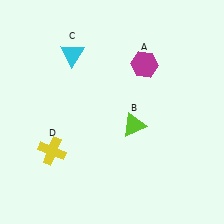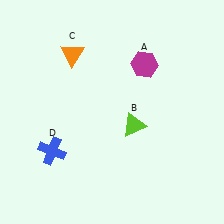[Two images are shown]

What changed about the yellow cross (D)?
In Image 1, D is yellow. In Image 2, it changed to blue.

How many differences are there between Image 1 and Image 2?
There are 2 differences between the two images.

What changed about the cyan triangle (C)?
In Image 1, C is cyan. In Image 2, it changed to orange.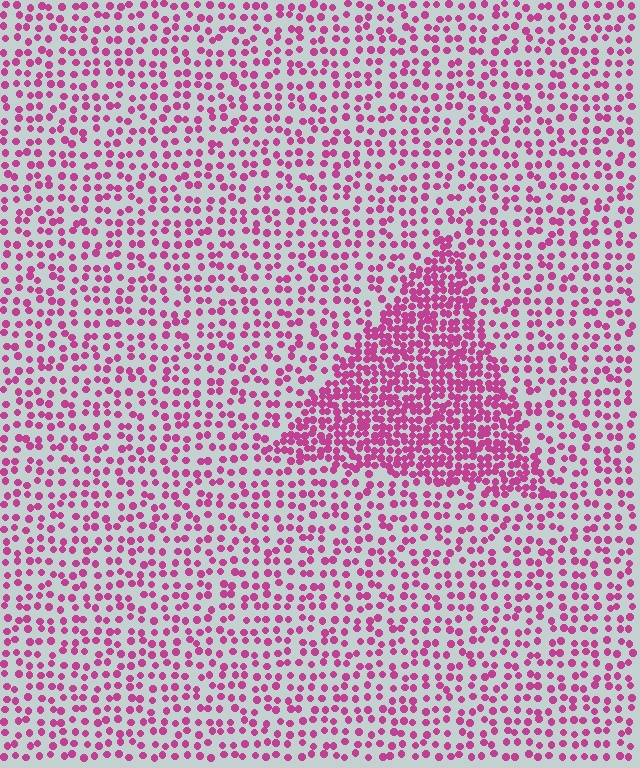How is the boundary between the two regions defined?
The boundary is defined by a change in element density (approximately 2.3x ratio). All elements are the same color, size, and shape.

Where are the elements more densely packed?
The elements are more densely packed inside the triangle boundary.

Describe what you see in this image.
The image contains small magenta elements arranged at two different densities. A triangle-shaped region is visible where the elements are more densely packed than the surrounding area.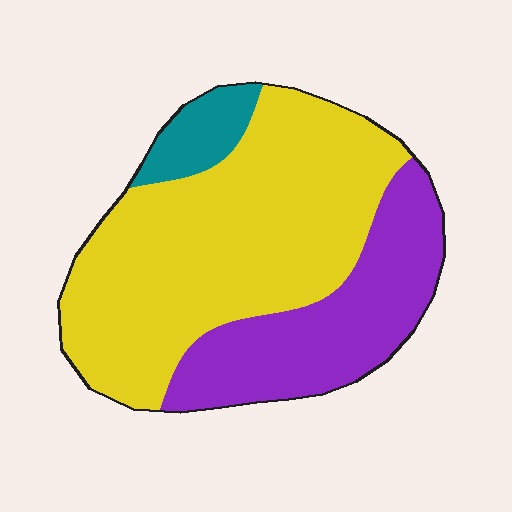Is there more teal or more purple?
Purple.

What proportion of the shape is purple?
Purple covers 30% of the shape.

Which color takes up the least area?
Teal, at roughly 10%.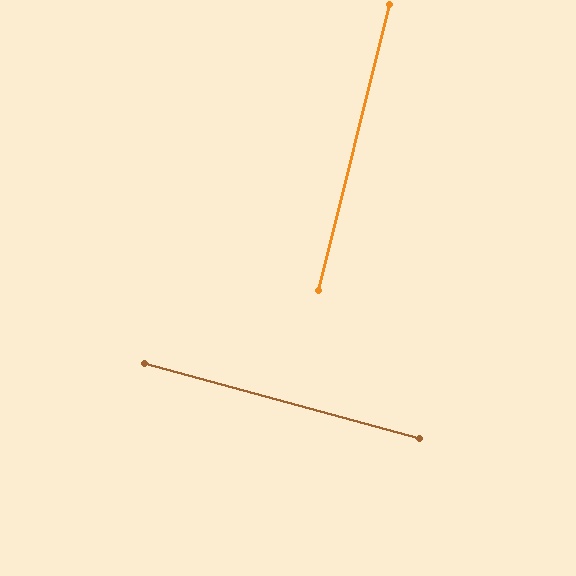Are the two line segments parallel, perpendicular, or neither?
Perpendicular — they meet at approximately 89°.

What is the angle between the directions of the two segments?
Approximately 89 degrees.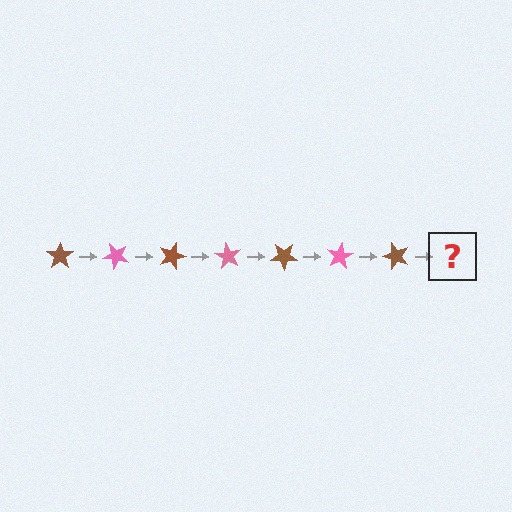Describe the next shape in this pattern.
It should be a pink star, rotated 315 degrees from the start.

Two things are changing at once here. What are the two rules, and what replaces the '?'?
The two rules are that it rotates 45 degrees each step and the color cycles through brown and pink. The '?' should be a pink star, rotated 315 degrees from the start.